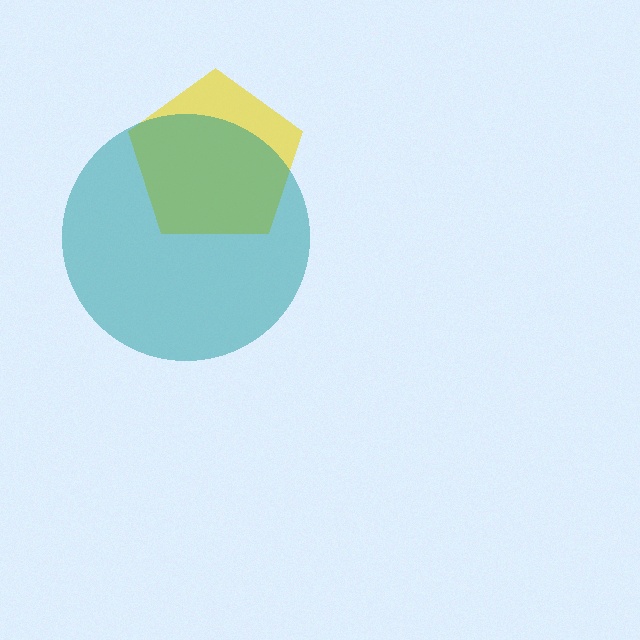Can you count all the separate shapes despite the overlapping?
Yes, there are 2 separate shapes.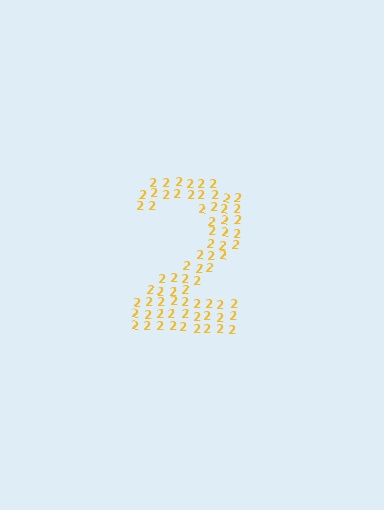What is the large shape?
The large shape is the digit 2.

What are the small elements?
The small elements are digit 2's.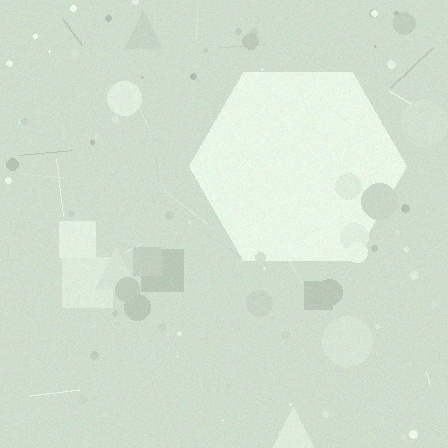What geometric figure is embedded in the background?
A hexagon is embedded in the background.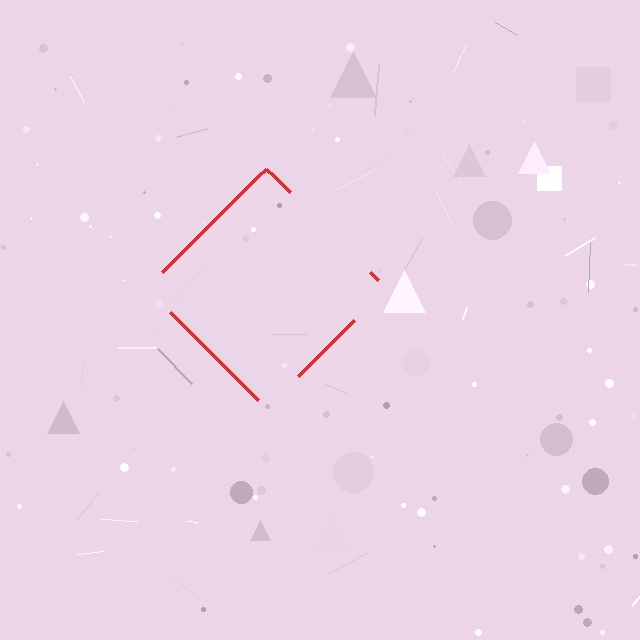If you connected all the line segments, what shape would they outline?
They would outline a diamond.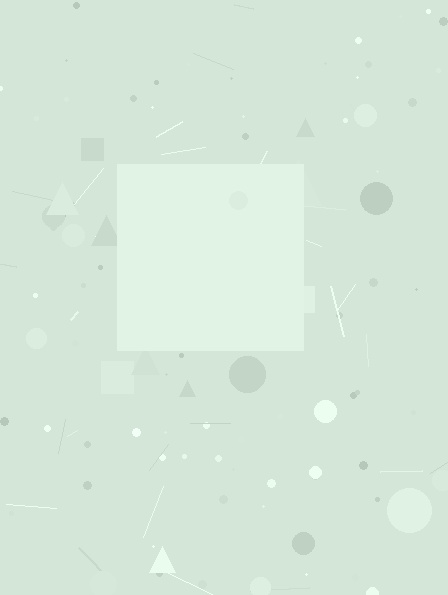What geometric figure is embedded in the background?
A square is embedded in the background.